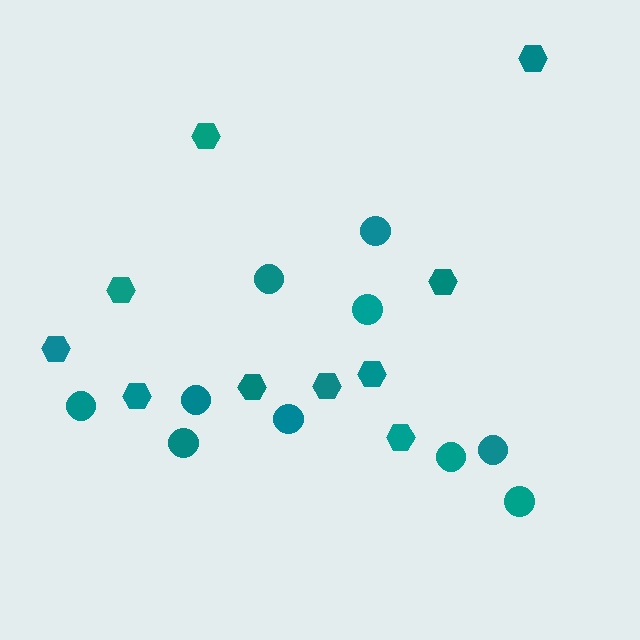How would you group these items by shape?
There are 2 groups: one group of circles (10) and one group of hexagons (10).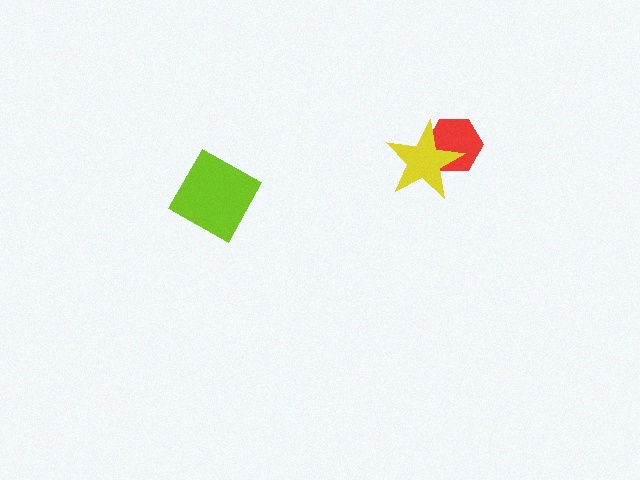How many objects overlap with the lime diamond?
0 objects overlap with the lime diamond.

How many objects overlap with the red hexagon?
1 object overlaps with the red hexagon.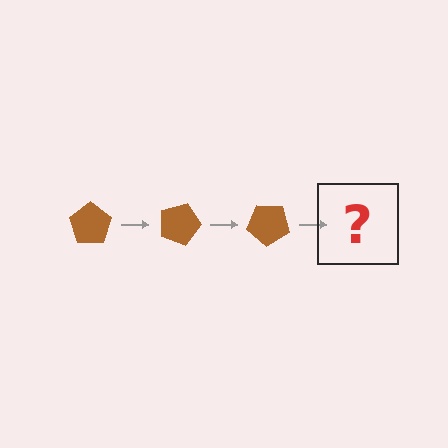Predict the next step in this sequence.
The next step is a brown pentagon rotated 60 degrees.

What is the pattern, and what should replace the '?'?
The pattern is that the pentagon rotates 20 degrees each step. The '?' should be a brown pentagon rotated 60 degrees.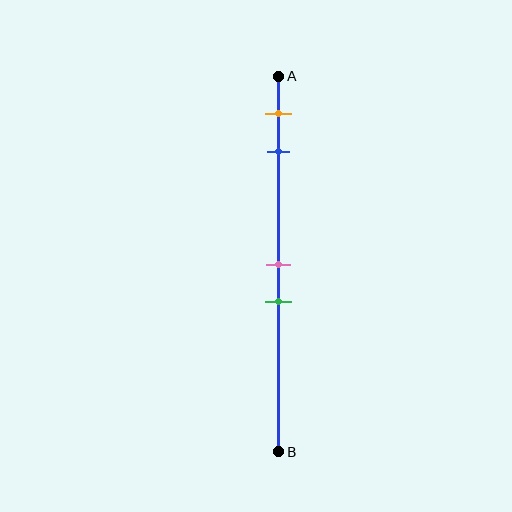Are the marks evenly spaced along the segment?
No, the marks are not evenly spaced.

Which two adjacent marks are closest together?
The pink and green marks are the closest adjacent pair.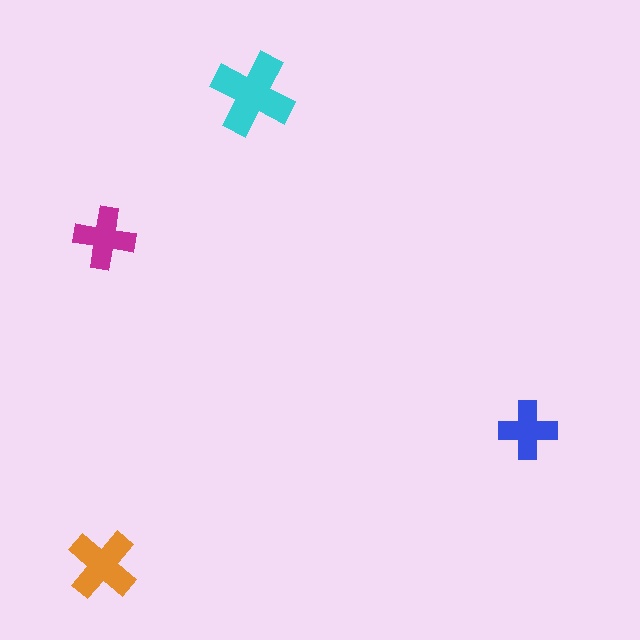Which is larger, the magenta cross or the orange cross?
The orange one.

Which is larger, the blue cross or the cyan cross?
The cyan one.